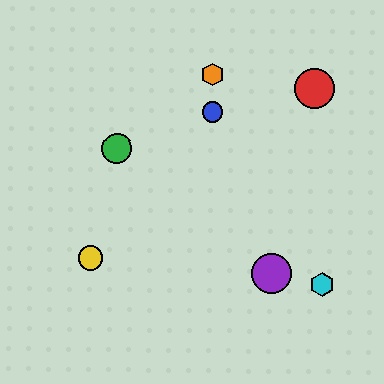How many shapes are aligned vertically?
2 shapes (the blue circle, the orange hexagon) are aligned vertically.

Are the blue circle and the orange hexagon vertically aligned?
Yes, both are at x≈212.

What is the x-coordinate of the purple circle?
The purple circle is at x≈272.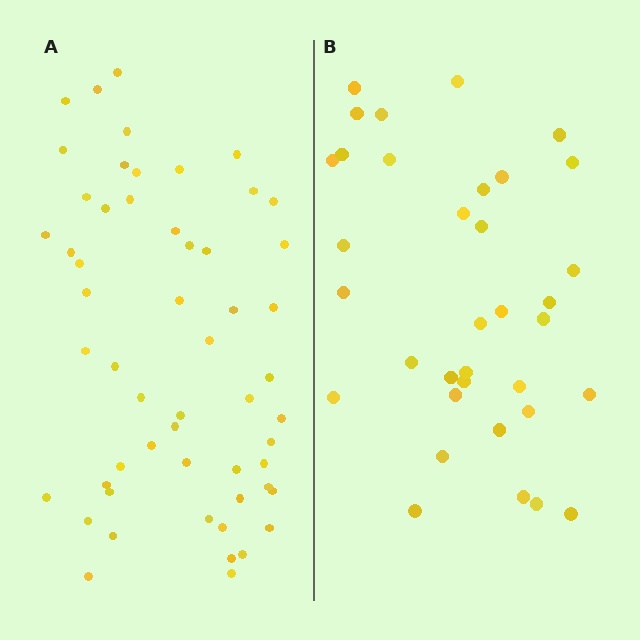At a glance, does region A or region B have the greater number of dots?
Region A (the left region) has more dots.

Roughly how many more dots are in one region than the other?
Region A has approximately 20 more dots than region B.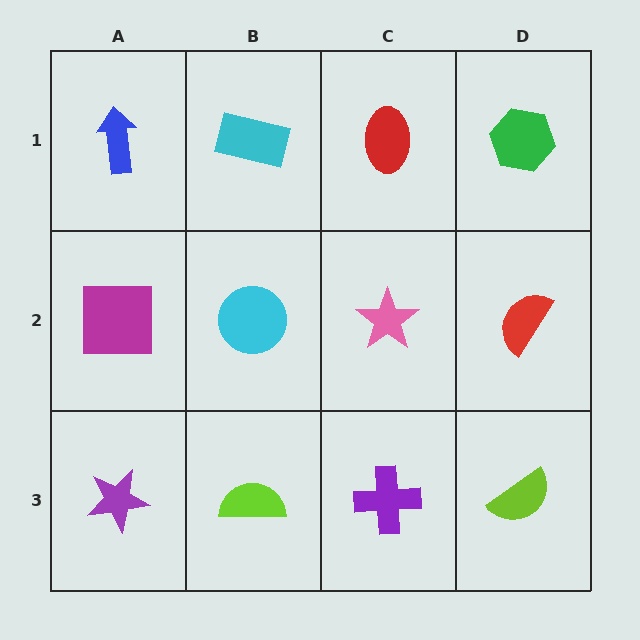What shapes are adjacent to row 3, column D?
A red semicircle (row 2, column D), a purple cross (row 3, column C).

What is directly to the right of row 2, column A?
A cyan circle.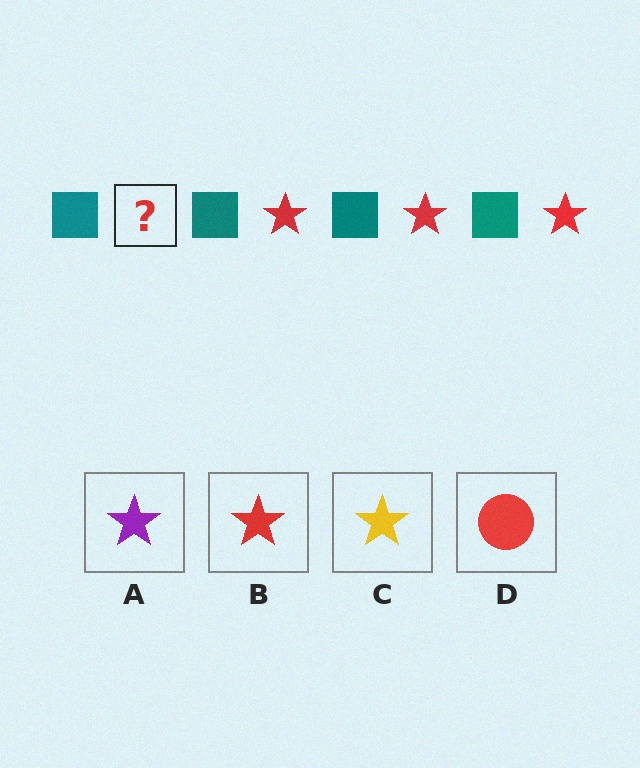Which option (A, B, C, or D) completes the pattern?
B.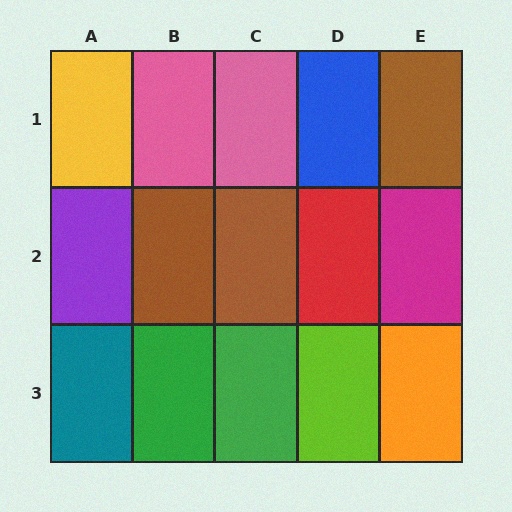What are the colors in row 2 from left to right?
Purple, brown, brown, red, magenta.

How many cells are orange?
1 cell is orange.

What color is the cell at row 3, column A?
Teal.